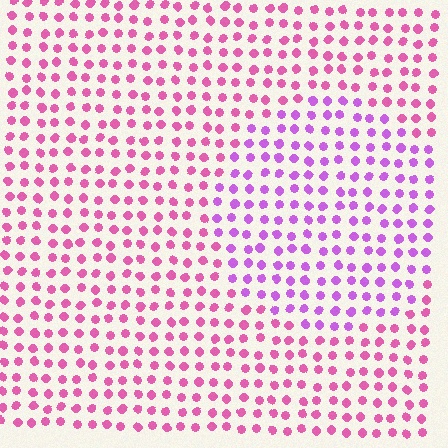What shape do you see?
I see a circle.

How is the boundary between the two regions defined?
The boundary is defined purely by a slight shift in hue (about 35 degrees). Spacing, size, and orientation are identical on both sides.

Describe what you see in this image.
The image is filled with small pink elements in a uniform arrangement. A circle-shaped region is visible where the elements are tinted to a slightly different hue, forming a subtle color boundary.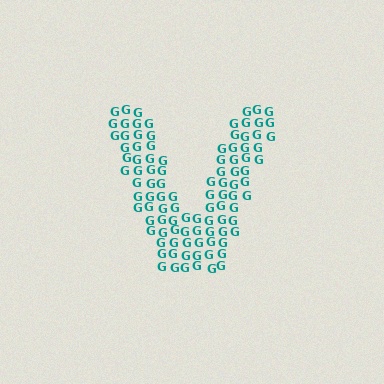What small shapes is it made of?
It is made of small letter G's.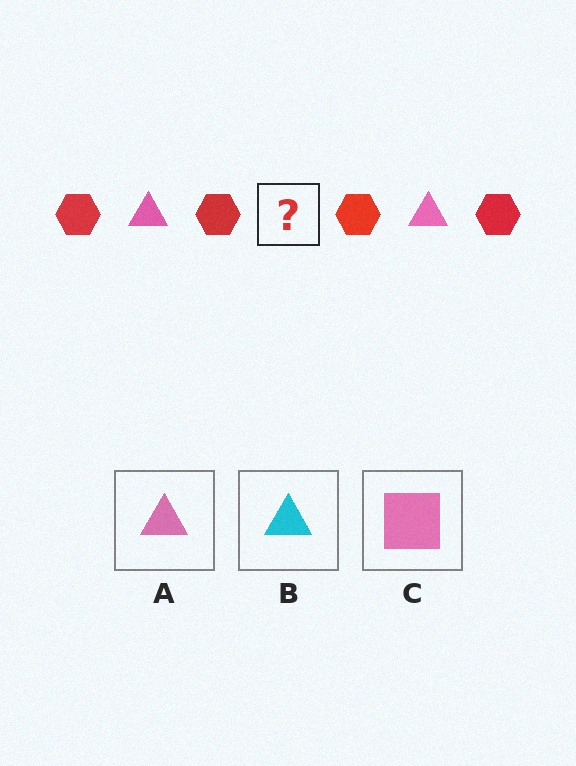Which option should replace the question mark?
Option A.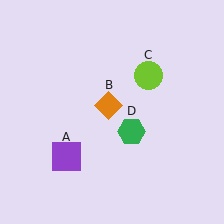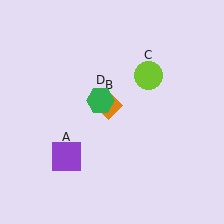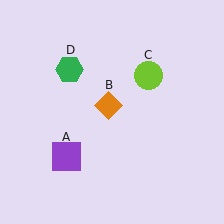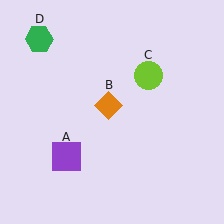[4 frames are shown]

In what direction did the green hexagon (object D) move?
The green hexagon (object D) moved up and to the left.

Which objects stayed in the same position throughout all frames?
Purple square (object A) and orange diamond (object B) and lime circle (object C) remained stationary.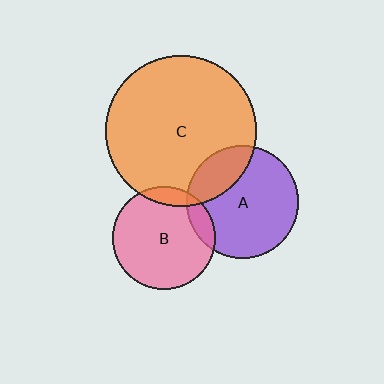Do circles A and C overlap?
Yes.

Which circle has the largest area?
Circle C (orange).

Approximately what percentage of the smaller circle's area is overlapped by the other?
Approximately 25%.